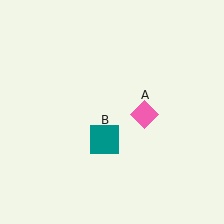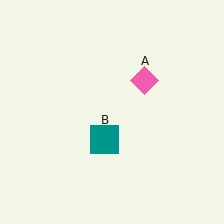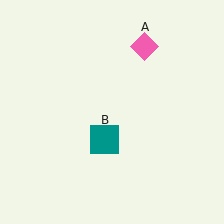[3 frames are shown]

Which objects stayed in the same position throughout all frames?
Teal square (object B) remained stationary.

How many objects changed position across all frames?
1 object changed position: pink diamond (object A).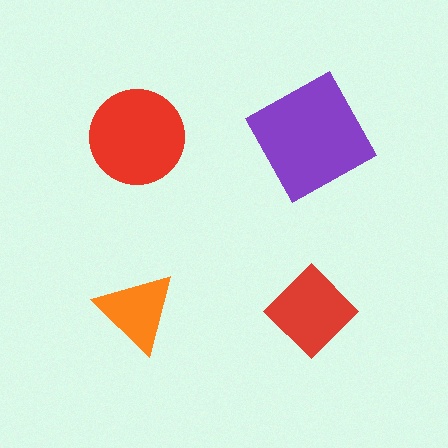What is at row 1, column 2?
A purple square.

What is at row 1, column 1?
A red circle.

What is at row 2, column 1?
An orange triangle.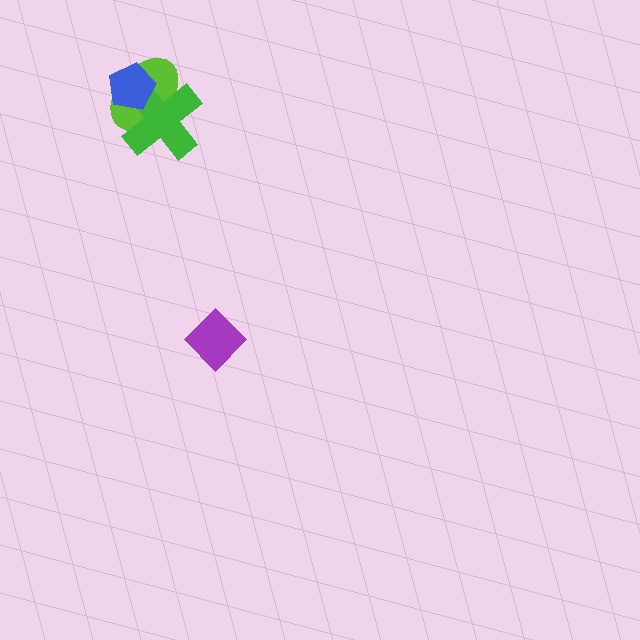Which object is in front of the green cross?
The blue pentagon is in front of the green cross.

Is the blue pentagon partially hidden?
No, no other shape covers it.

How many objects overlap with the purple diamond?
0 objects overlap with the purple diamond.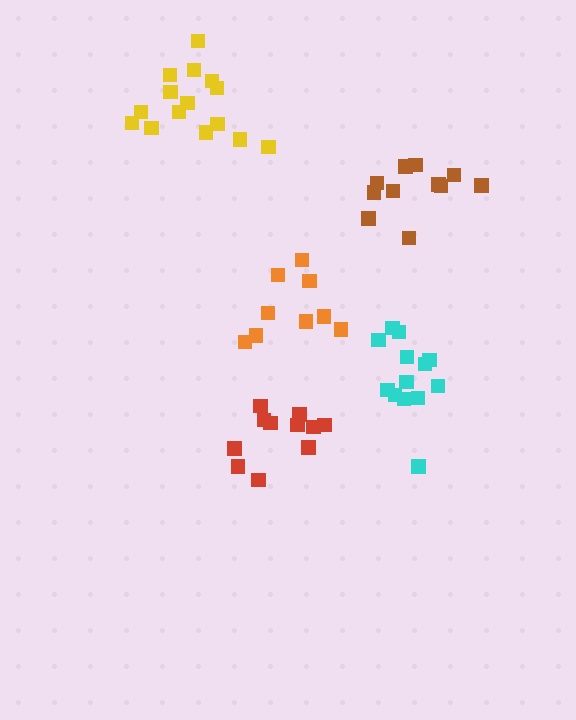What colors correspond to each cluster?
The clusters are colored: brown, orange, red, cyan, yellow.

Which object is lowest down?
The red cluster is bottommost.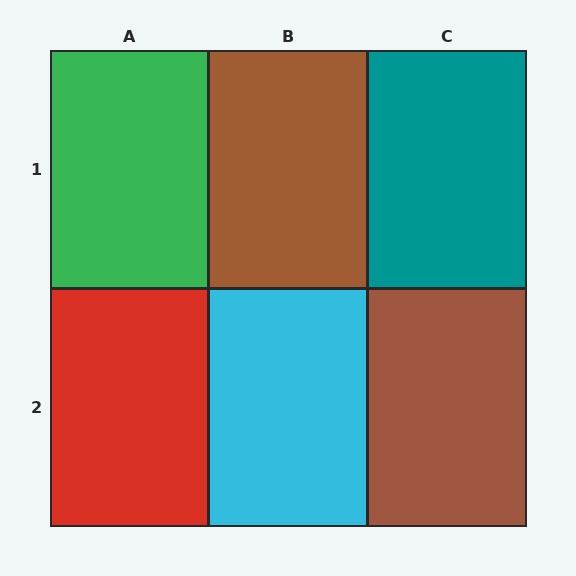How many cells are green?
1 cell is green.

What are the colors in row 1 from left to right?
Green, brown, teal.